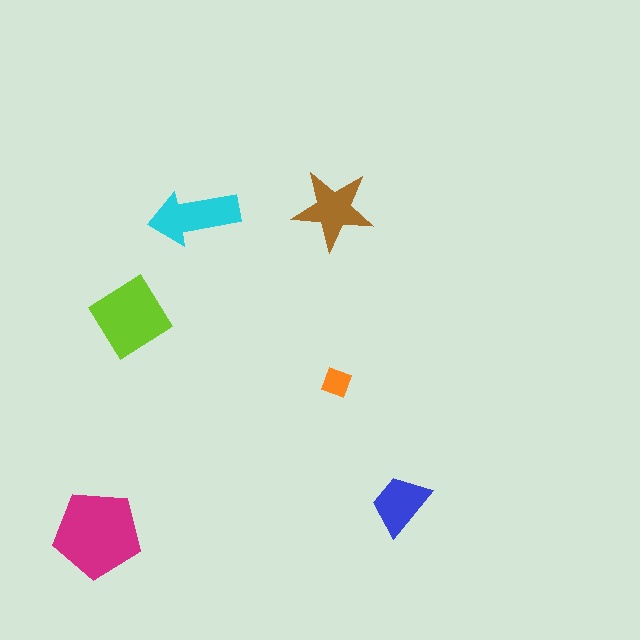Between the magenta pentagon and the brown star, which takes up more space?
The magenta pentagon.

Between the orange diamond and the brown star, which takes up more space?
The brown star.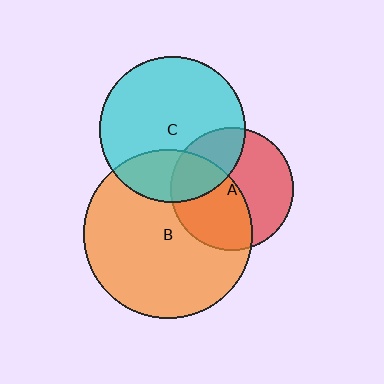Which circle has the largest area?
Circle B (orange).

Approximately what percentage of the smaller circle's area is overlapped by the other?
Approximately 50%.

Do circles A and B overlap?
Yes.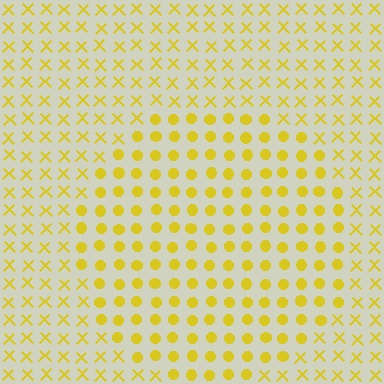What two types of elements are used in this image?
The image uses circles inside the circle region and X marks outside it.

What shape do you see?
I see a circle.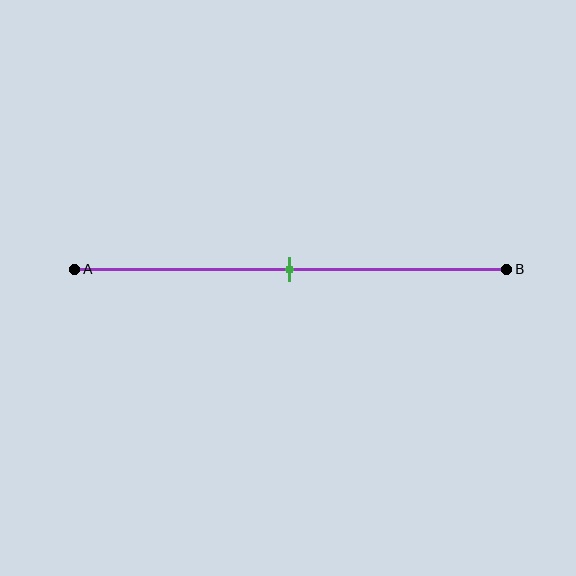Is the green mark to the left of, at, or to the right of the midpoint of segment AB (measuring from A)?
The green mark is approximately at the midpoint of segment AB.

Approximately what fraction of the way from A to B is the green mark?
The green mark is approximately 50% of the way from A to B.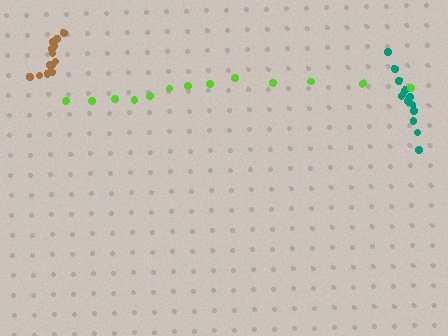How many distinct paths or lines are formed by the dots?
There are 3 distinct paths.